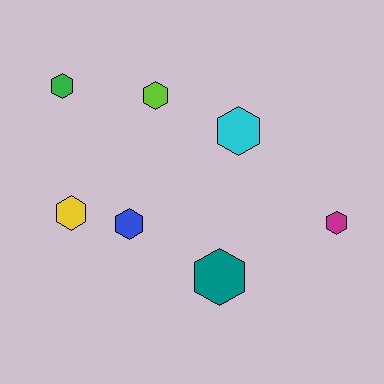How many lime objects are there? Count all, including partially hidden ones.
There is 1 lime object.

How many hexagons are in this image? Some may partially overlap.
There are 7 hexagons.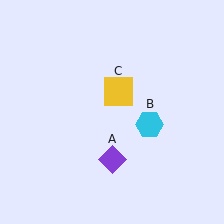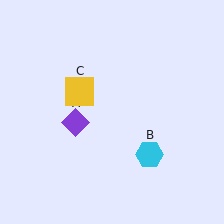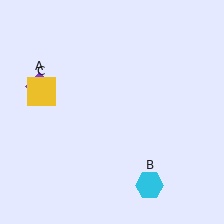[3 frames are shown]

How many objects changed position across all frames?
3 objects changed position: purple diamond (object A), cyan hexagon (object B), yellow square (object C).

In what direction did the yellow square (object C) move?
The yellow square (object C) moved left.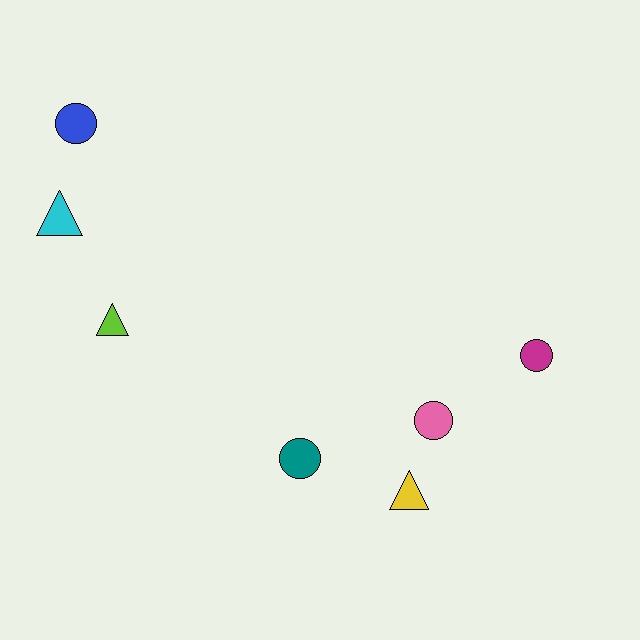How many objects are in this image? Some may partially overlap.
There are 7 objects.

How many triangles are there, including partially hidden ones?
There are 3 triangles.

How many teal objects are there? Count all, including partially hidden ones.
There is 1 teal object.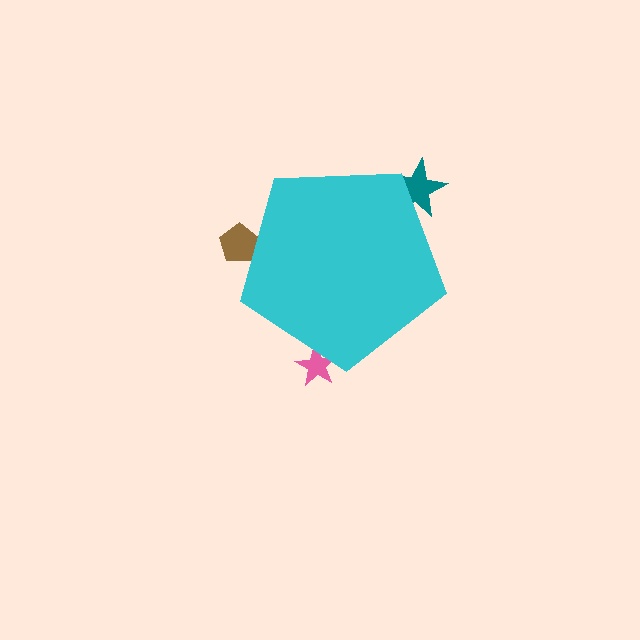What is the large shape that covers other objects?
A cyan pentagon.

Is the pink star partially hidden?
Yes, the pink star is partially hidden behind the cyan pentagon.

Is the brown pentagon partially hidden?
Yes, the brown pentagon is partially hidden behind the cyan pentagon.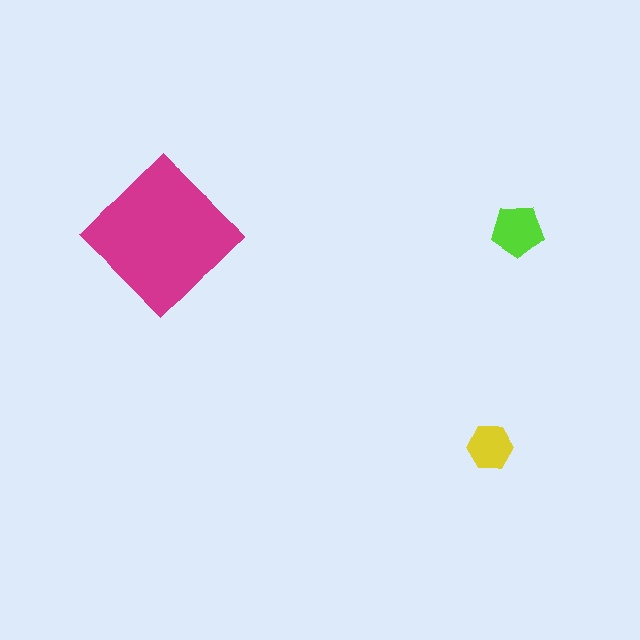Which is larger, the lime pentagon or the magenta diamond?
The magenta diamond.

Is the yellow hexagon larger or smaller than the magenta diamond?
Smaller.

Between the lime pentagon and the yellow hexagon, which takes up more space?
The lime pentagon.